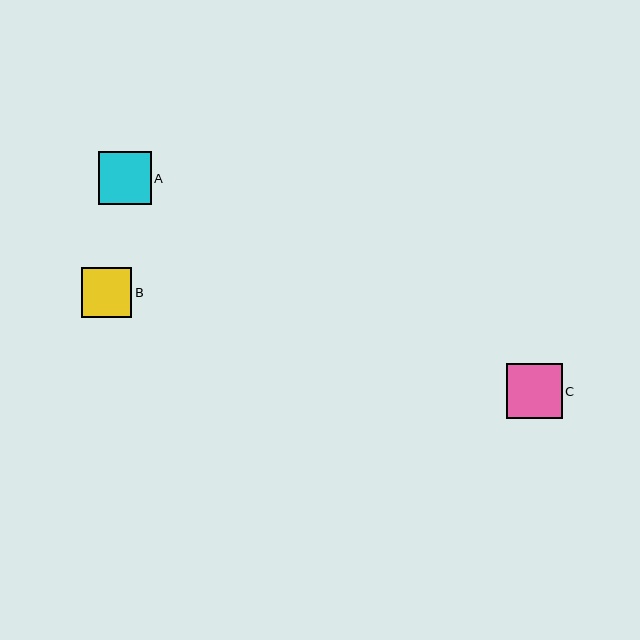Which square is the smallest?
Square B is the smallest with a size of approximately 50 pixels.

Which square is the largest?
Square C is the largest with a size of approximately 55 pixels.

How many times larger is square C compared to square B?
Square C is approximately 1.1 times the size of square B.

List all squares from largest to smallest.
From largest to smallest: C, A, B.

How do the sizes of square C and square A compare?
Square C and square A are approximately the same size.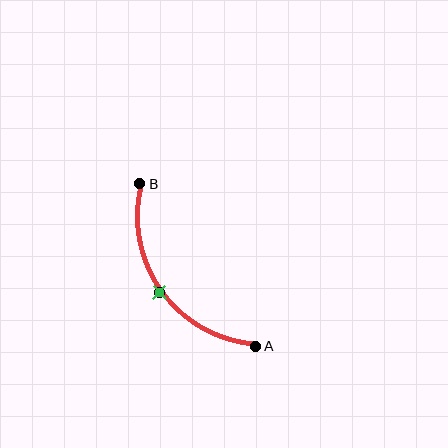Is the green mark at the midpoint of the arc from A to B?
Yes. The green mark lies on the arc at equal arc-length from both A and B — it is the arc midpoint.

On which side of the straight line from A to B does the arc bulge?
The arc bulges below and to the left of the straight line connecting A and B.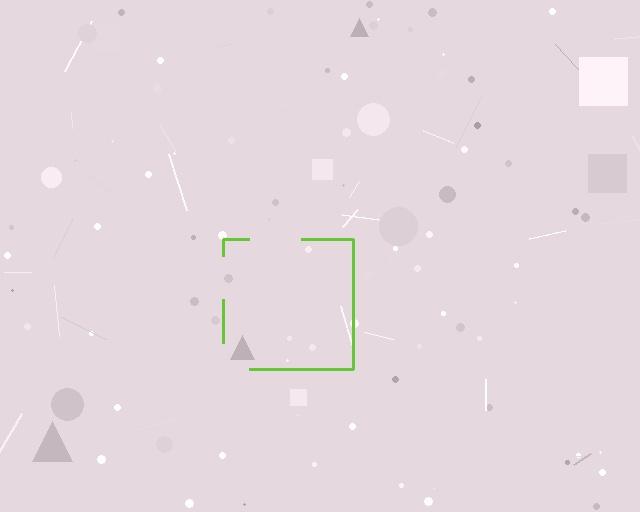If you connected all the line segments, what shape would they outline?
They would outline a square.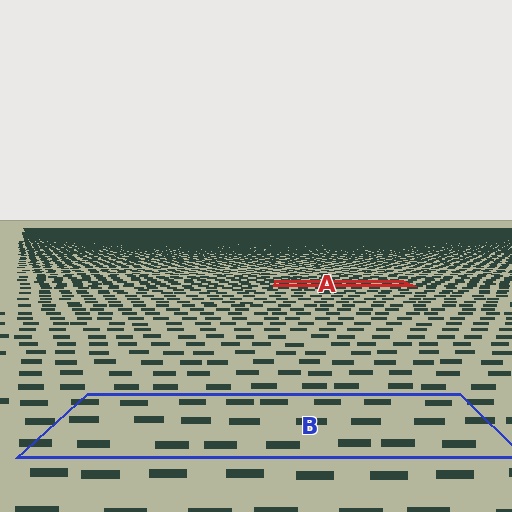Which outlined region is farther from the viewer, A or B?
Region A is farther from the viewer — the texture elements inside it appear smaller and more densely packed.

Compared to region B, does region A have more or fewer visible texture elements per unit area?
Region A has more texture elements per unit area — they are packed more densely because it is farther away.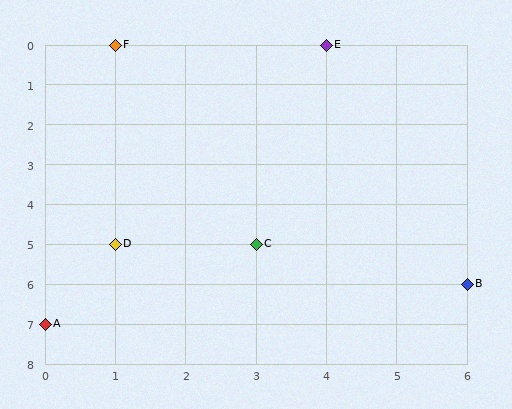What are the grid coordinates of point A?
Point A is at grid coordinates (0, 7).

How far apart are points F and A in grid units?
Points F and A are 1 column and 7 rows apart (about 7.1 grid units diagonally).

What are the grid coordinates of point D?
Point D is at grid coordinates (1, 5).